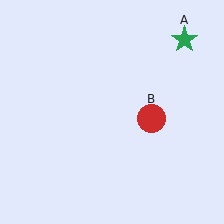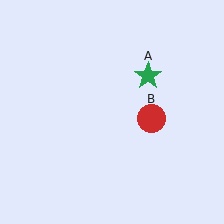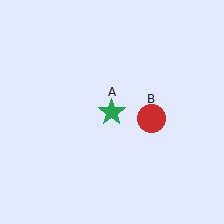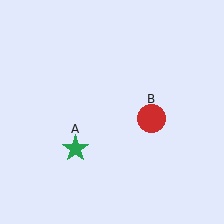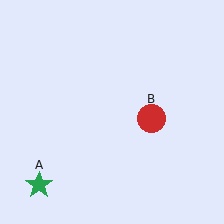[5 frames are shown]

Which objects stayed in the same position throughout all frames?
Red circle (object B) remained stationary.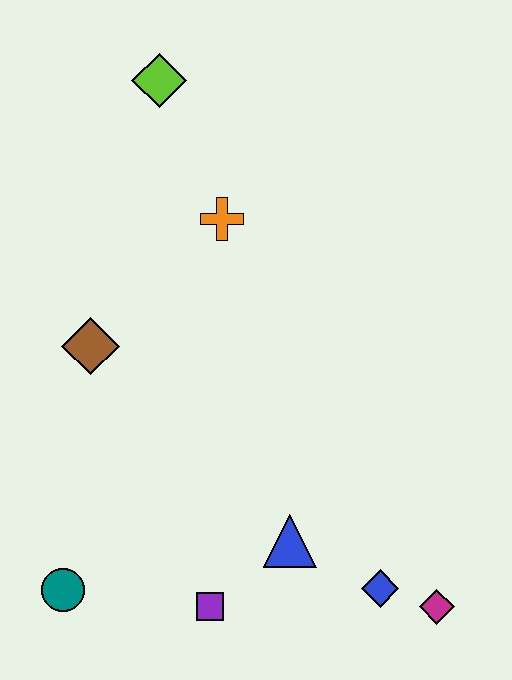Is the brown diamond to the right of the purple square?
No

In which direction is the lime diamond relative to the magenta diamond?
The lime diamond is above the magenta diamond.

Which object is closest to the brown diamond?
The orange cross is closest to the brown diamond.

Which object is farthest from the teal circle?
The lime diamond is farthest from the teal circle.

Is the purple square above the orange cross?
No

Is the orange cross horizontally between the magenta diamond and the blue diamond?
No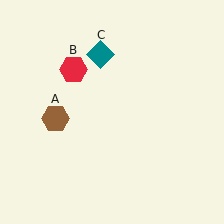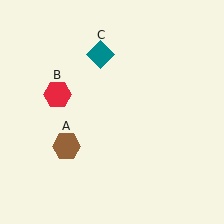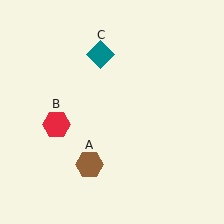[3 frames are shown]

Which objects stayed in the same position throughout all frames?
Teal diamond (object C) remained stationary.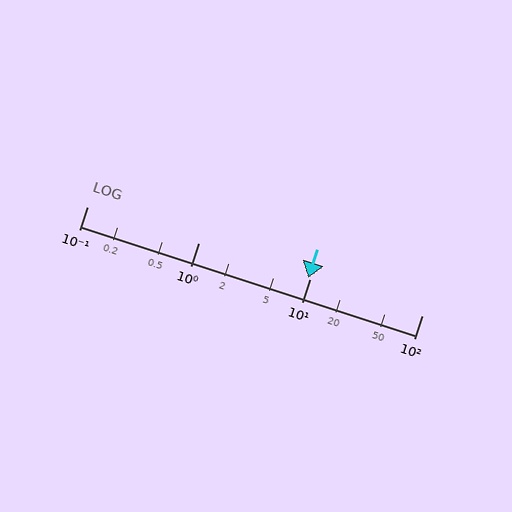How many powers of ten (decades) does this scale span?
The scale spans 3 decades, from 0.1 to 100.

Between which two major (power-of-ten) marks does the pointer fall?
The pointer is between 1 and 10.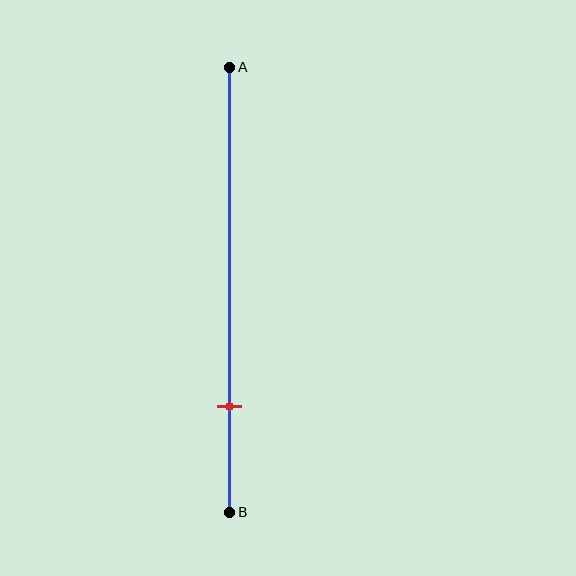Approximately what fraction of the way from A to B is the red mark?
The red mark is approximately 75% of the way from A to B.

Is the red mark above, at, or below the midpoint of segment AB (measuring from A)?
The red mark is below the midpoint of segment AB.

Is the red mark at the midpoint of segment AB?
No, the mark is at about 75% from A, not at the 50% midpoint.